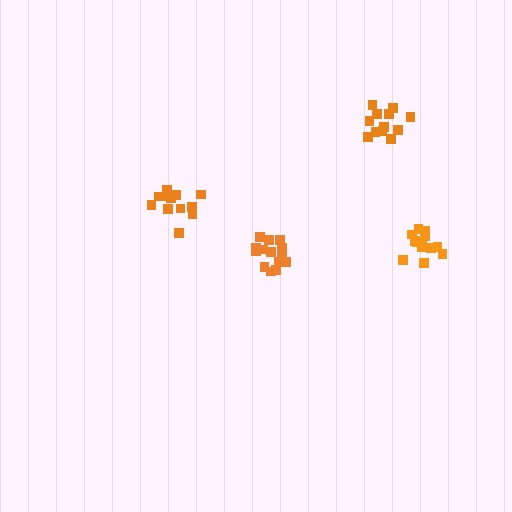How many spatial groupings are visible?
There are 4 spatial groupings.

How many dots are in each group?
Group 1: 13 dots, Group 2: 14 dots, Group 3: 12 dots, Group 4: 12 dots (51 total).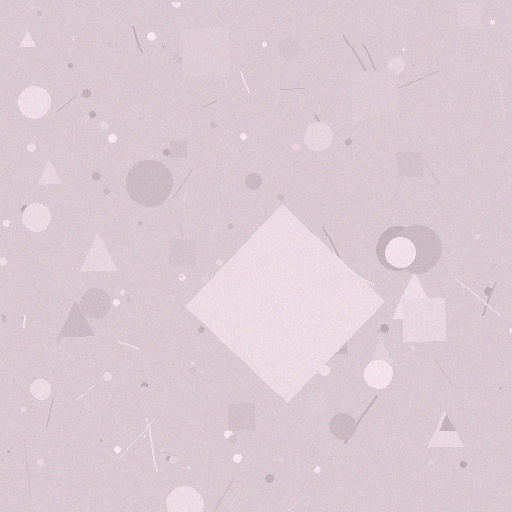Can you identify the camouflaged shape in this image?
The camouflaged shape is a diamond.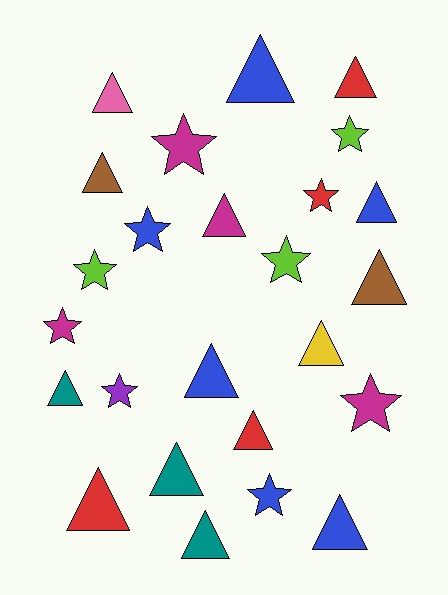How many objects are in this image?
There are 25 objects.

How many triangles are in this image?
There are 15 triangles.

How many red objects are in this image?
There are 4 red objects.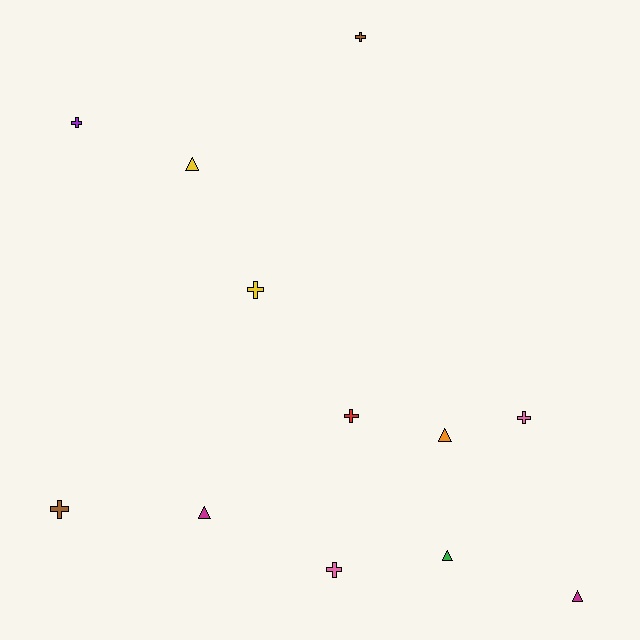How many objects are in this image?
There are 12 objects.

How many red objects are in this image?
There is 1 red object.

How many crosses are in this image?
There are 7 crosses.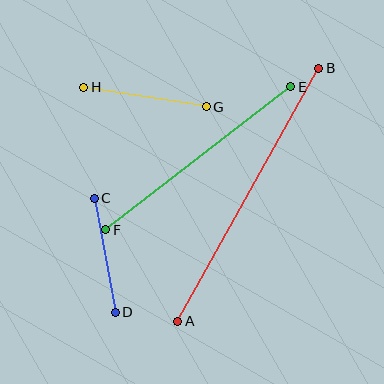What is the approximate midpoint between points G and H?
The midpoint is at approximately (145, 97) pixels.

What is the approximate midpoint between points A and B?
The midpoint is at approximately (248, 195) pixels.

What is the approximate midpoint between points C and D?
The midpoint is at approximately (105, 255) pixels.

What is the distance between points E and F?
The distance is approximately 234 pixels.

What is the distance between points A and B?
The distance is approximately 290 pixels.